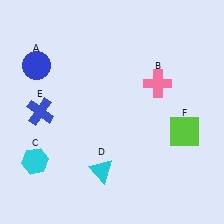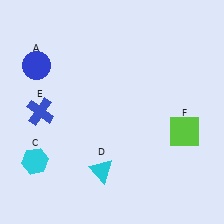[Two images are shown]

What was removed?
The pink cross (B) was removed in Image 2.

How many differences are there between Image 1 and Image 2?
There is 1 difference between the two images.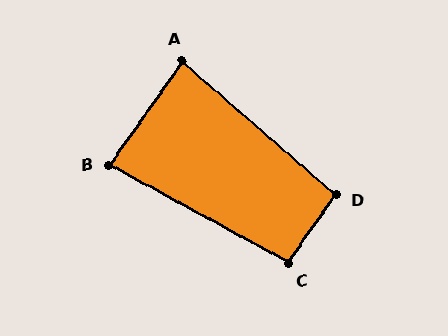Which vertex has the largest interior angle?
D, at approximately 97 degrees.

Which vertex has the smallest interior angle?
B, at approximately 83 degrees.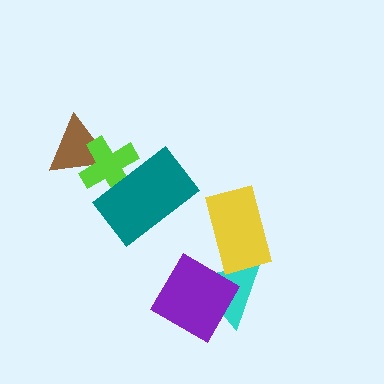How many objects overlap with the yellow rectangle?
1 object overlaps with the yellow rectangle.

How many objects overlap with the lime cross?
2 objects overlap with the lime cross.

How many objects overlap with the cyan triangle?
2 objects overlap with the cyan triangle.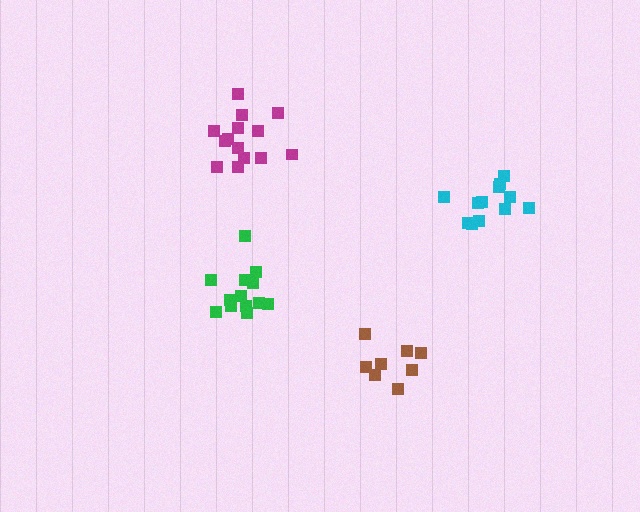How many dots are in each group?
Group 1: 8 dots, Group 2: 13 dots, Group 3: 14 dots, Group 4: 12 dots (47 total).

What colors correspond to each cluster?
The clusters are colored: brown, green, magenta, cyan.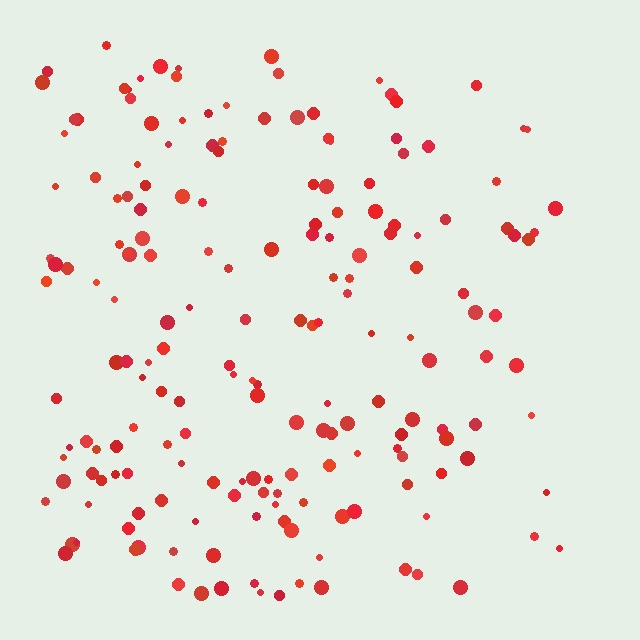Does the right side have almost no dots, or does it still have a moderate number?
Still a moderate number, just noticeably fewer than the left.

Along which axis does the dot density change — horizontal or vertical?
Horizontal.